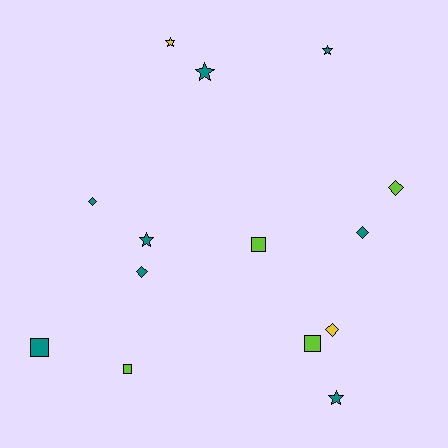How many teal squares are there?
There is 1 teal square.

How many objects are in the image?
There are 14 objects.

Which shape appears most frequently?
Star, with 5 objects.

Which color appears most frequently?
Teal, with 8 objects.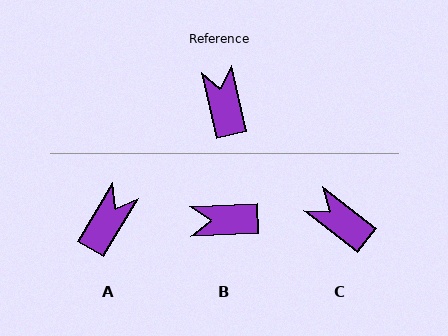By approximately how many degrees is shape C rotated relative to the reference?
Approximately 39 degrees counter-clockwise.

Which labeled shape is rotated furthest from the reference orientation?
B, about 80 degrees away.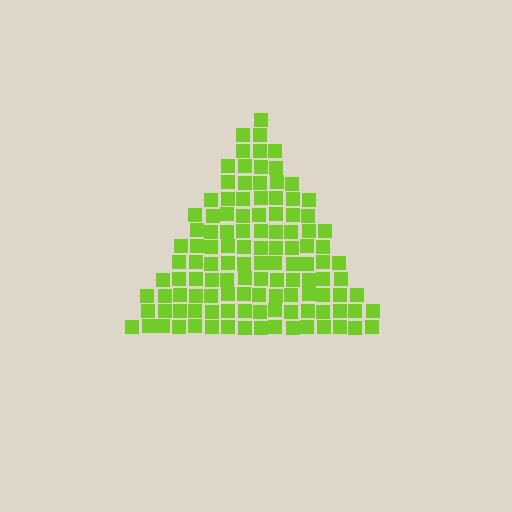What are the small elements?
The small elements are squares.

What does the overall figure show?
The overall figure shows a triangle.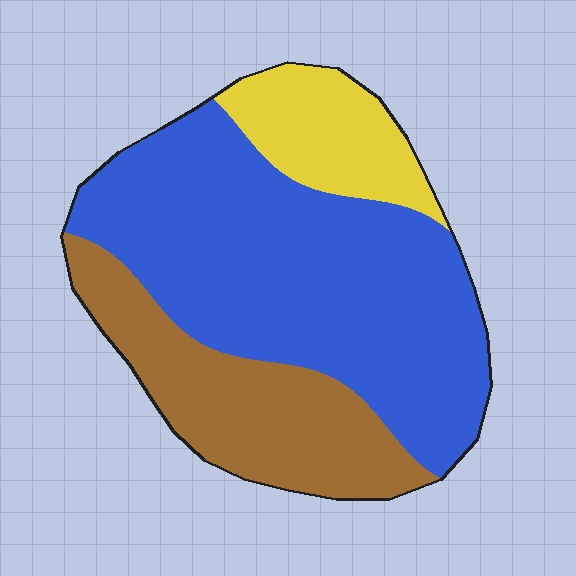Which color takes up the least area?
Yellow, at roughly 15%.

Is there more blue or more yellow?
Blue.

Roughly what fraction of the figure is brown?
Brown covers 27% of the figure.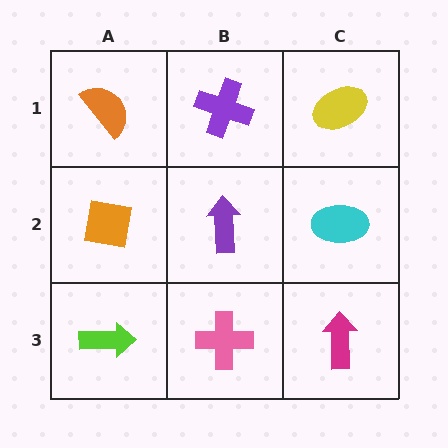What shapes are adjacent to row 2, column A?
An orange semicircle (row 1, column A), a lime arrow (row 3, column A), a purple arrow (row 2, column B).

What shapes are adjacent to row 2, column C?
A yellow ellipse (row 1, column C), a magenta arrow (row 3, column C), a purple arrow (row 2, column B).